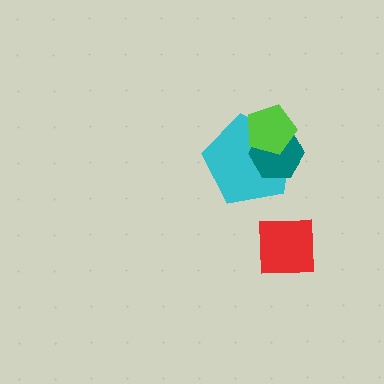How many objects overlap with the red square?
0 objects overlap with the red square.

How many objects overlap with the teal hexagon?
2 objects overlap with the teal hexagon.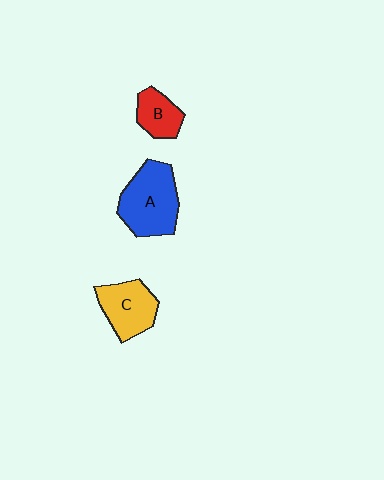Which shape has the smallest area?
Shape B (red).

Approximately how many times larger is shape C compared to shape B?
Approximately 1.5 times.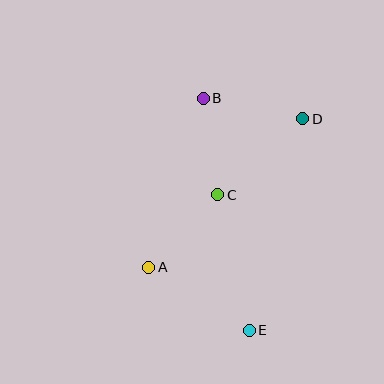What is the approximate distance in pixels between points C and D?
The distance between C and D is approximately 114 pixels.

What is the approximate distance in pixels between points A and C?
The distance between A and C is approximately 100 pixels.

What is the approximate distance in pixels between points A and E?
The distance between A and E is approximately 119 pixels.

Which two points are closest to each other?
Points B and C are closest to each other.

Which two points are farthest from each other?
Points B and E are farthest from each other.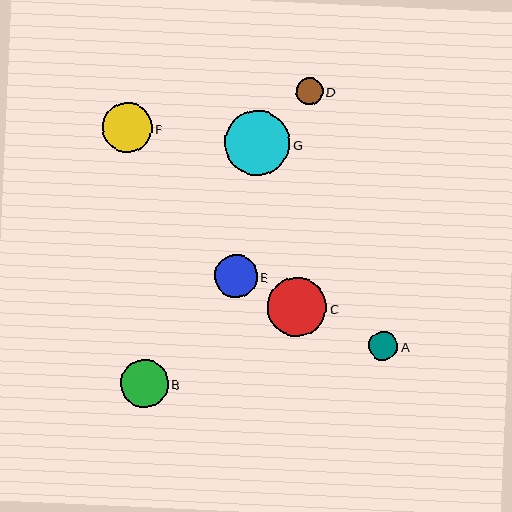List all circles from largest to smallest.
From largest to smallest: G, C, F, B, E, A, D.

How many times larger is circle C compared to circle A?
Circle C is approximately 2.0 times the size of circle A.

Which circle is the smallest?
Circle D is the smallest with a size of approximately 27 pixels.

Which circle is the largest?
Circle G is the largest with a size of approximately 65 pixels.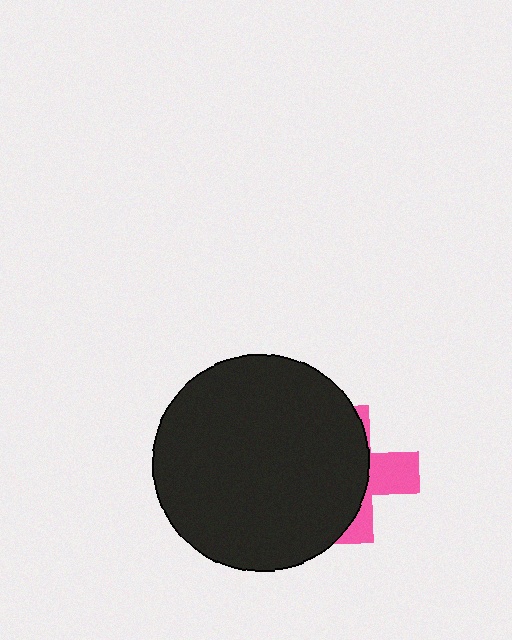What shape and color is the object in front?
The object in front is a black circle.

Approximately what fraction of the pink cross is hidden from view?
Roughly 66% of the pink cross is hidden behind the black circle.